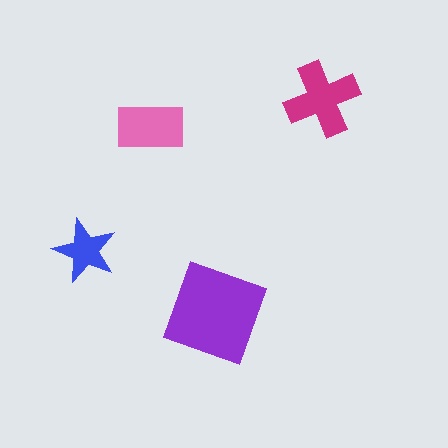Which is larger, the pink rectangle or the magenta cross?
The magenta cross.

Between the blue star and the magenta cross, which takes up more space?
The magenta cross.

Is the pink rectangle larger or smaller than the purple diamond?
Smaller.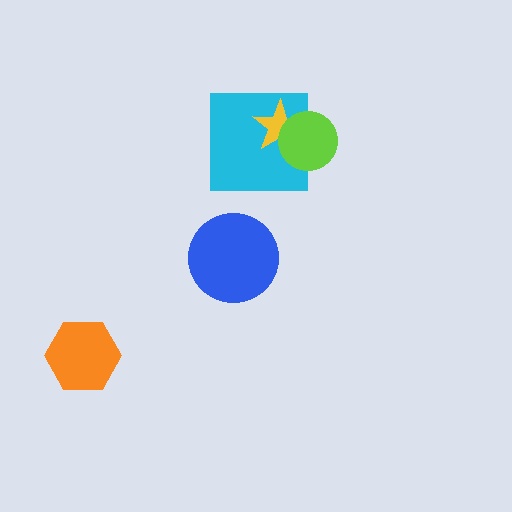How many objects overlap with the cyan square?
2 objects overlap with the cyan square.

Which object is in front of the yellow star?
The lime circle is in front of the yellow star.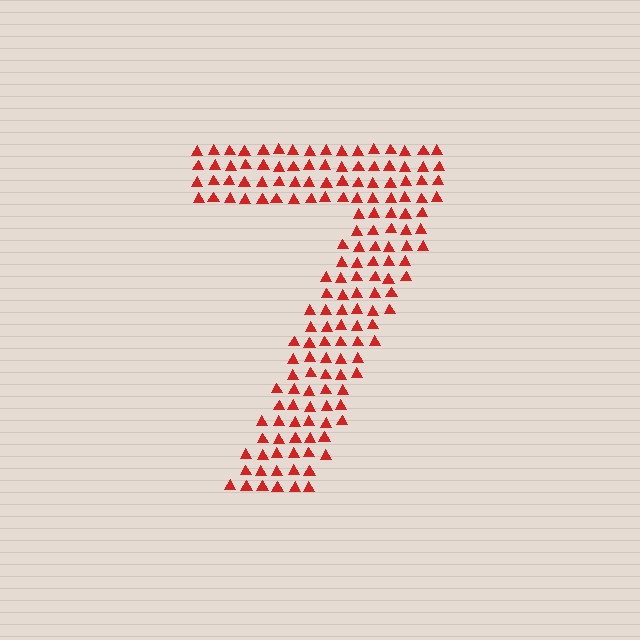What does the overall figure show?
The overall figure shows the digit 7.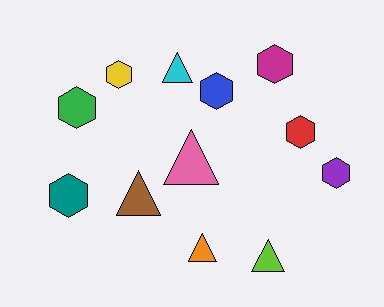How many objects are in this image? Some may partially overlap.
There are 12 objects.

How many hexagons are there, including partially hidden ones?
There are 7 hexagons.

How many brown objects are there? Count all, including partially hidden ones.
There is 1 brown object.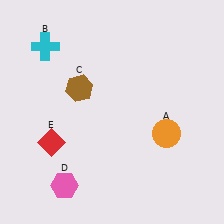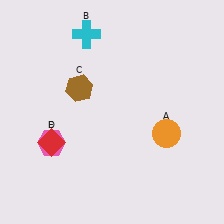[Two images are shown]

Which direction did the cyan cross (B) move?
The cyan cross (B) moved right.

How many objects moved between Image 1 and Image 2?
2 objects moved between the two images.